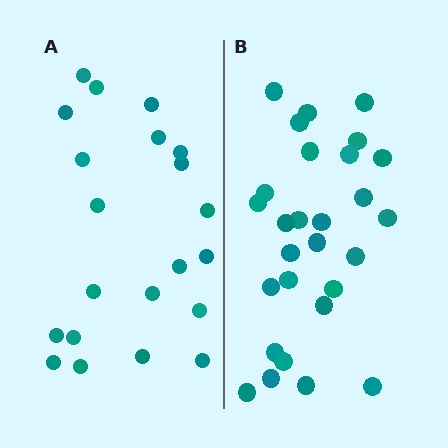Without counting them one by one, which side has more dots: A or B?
Region B (the right region) has more dots.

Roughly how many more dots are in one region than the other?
Region B has roughly 8 or so more dots than region A.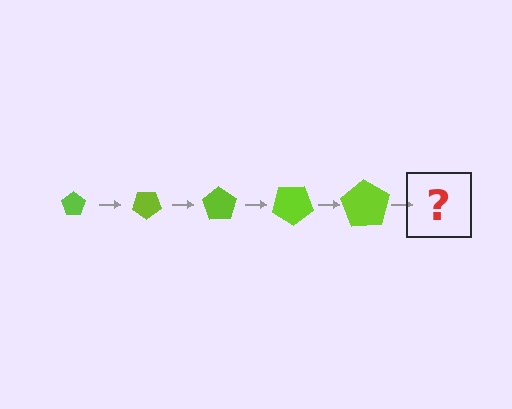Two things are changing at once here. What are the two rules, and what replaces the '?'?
The two rules are that the pentagon grows larger each step and it rotates 35 degrees each step. The '?' should be a pentagon, larger than the previous one and rotated 175 degrees from the start.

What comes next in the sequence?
The next element should be a pentagon, larger than the previous one and rotated 175 degrees from the start.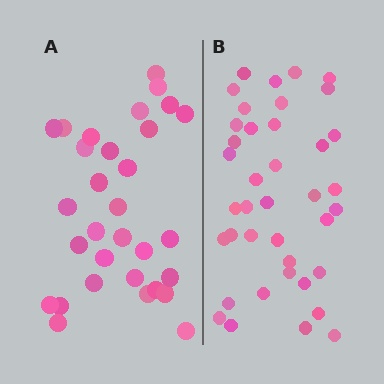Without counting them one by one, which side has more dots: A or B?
Region B (the right region) has more dots.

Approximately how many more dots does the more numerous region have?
Region B has roughly 8 or so more dots than region A.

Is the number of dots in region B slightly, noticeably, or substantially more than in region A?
Region B has noticeably more, but not dramatically so. The ratio is roughly 1.3 to 1.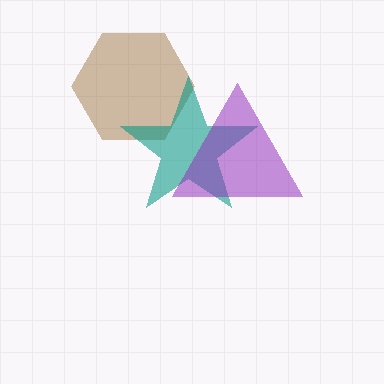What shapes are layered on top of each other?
The layered shapes are: a brown hexagon, a teal star, a purple triangle.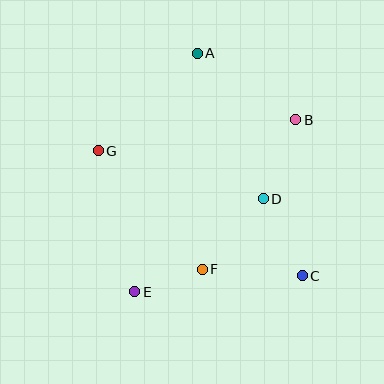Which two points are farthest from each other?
Points A and E are farthest from each other.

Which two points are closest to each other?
Points E and F are closest to each other.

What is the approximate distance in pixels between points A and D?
The distance between A and D is approximately 160 pixels.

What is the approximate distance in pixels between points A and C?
The distance between A and C is approximately 246 pixels.